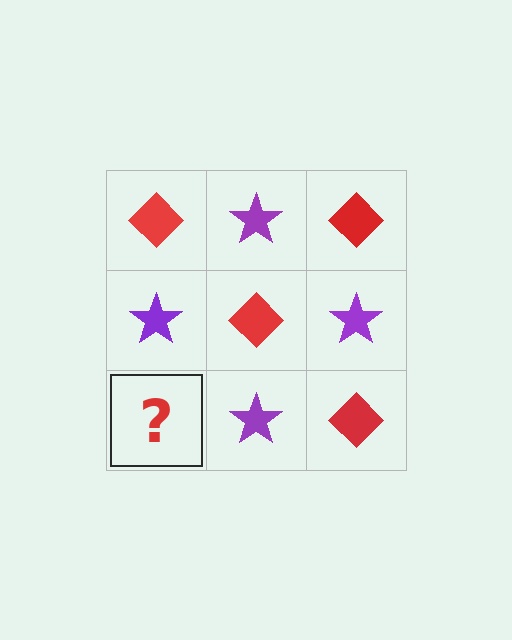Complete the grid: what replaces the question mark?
The question mark should be replaced with a red diamond.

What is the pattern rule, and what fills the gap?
The rule is that it alternates red diamond and purple star in a checkerboard pattern. The gap should be filled with a red diamond.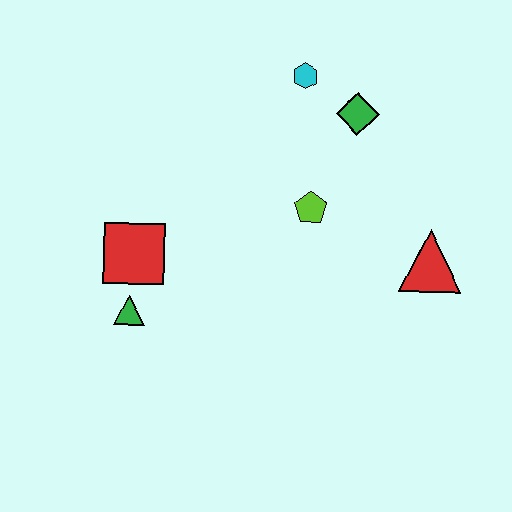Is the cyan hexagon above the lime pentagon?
Yes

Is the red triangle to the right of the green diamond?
Yes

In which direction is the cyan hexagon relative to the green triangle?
The cyan hexagon is above the green triangle.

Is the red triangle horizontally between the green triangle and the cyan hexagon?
No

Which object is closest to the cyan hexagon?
The green diamond is closest to the cyan hexagon.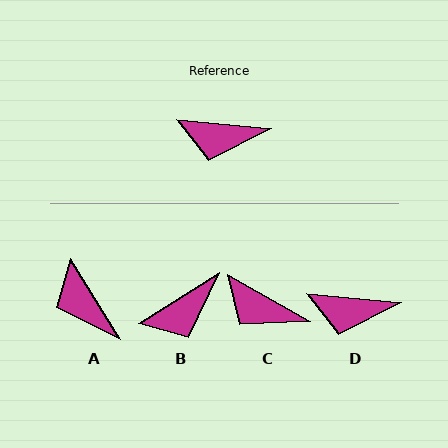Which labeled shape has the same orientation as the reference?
D.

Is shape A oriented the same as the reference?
No, it is off by about 54 degrees.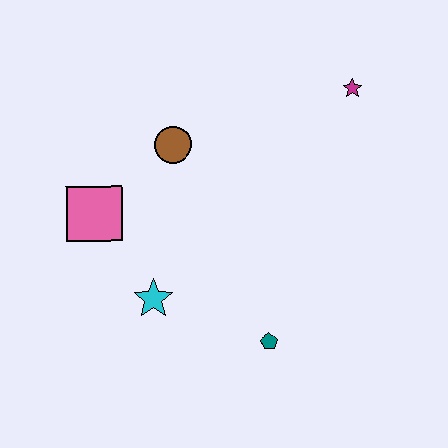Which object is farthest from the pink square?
The magenta star is farthest from the pink square.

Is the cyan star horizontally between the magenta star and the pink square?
Yes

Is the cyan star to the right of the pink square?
Yes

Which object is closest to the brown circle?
The pink square is closest to the brown circle.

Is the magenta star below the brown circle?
No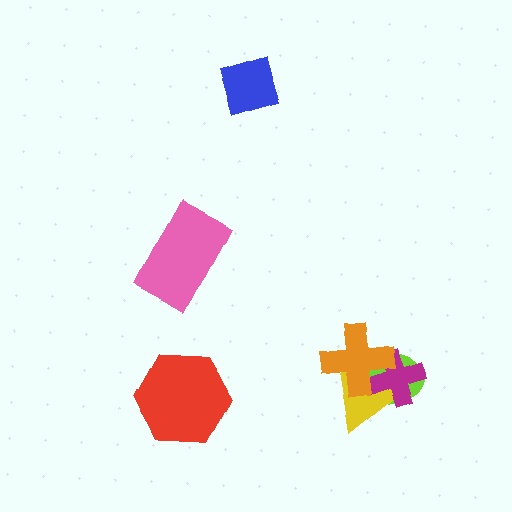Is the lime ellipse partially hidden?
Yes, it is partially covered by another shape.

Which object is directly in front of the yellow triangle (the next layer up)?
The magenta cross is directly in front of the yellow triangle.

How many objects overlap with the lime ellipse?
3 objects overlap with the lime ellipse.